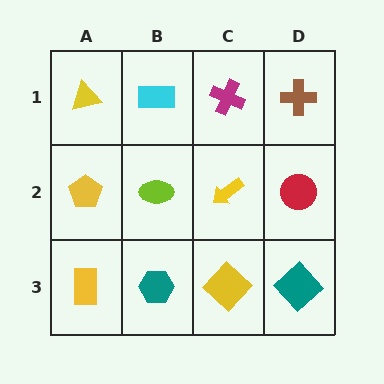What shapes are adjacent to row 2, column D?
A brown cross (row 1, column D), a teal diamond (row 3, column D), a yellow arrow (row 2, column C).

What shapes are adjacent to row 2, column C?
A magenta cross (row 1, column C), a yellow diamond (row 3, column C), a lime ellipse (row 2, column B), a red circle (row 2, column D).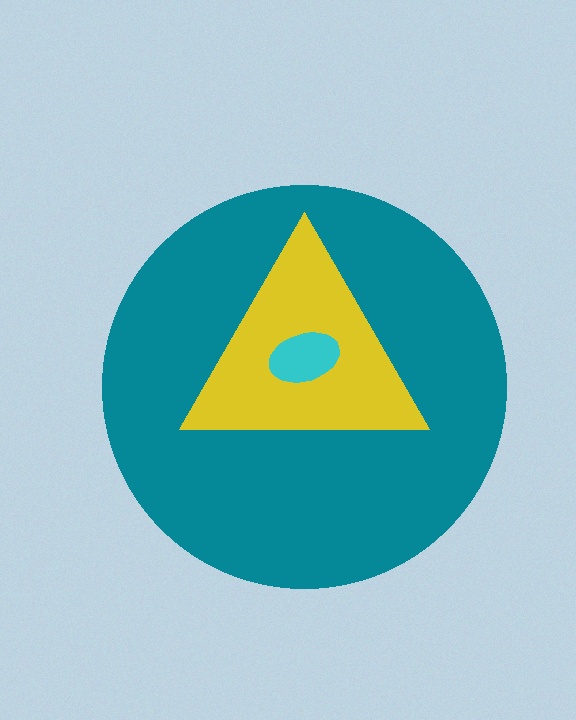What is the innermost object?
The cyan ellipse.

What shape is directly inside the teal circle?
The yellow triangle.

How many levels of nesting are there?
3.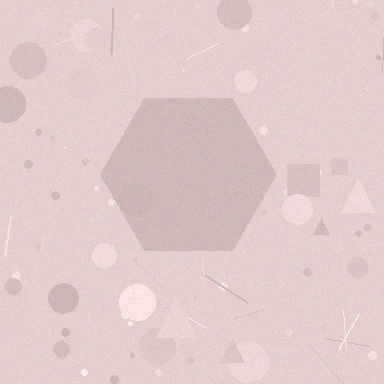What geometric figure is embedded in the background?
A hexagon is embedded in the background.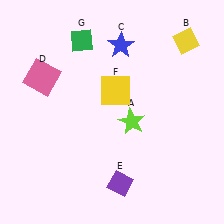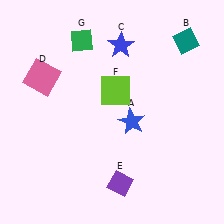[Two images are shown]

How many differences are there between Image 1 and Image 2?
There are 3 differences between the two images.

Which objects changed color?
A changed from lime to blue. B changed from yellow to teal. F changed from yellow to lime.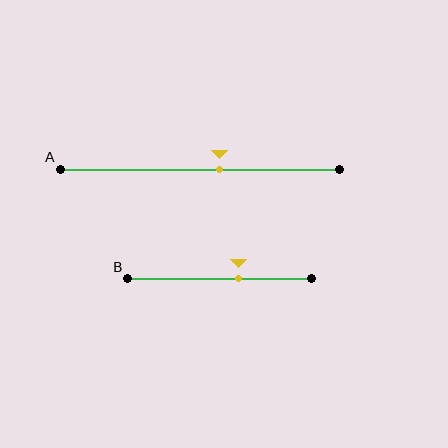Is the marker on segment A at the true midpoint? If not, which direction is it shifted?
No, the marker on segment A is shifted to the right by about 7% of the segment length.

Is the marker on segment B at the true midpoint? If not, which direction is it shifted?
No, the marker on segment B is shifted to the right by about 10% of the segment length.